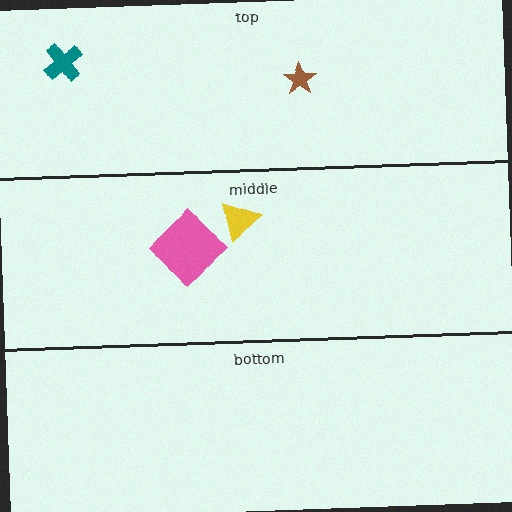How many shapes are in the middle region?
2.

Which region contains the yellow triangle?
The middle region.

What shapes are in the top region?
The brown star, the teal cross.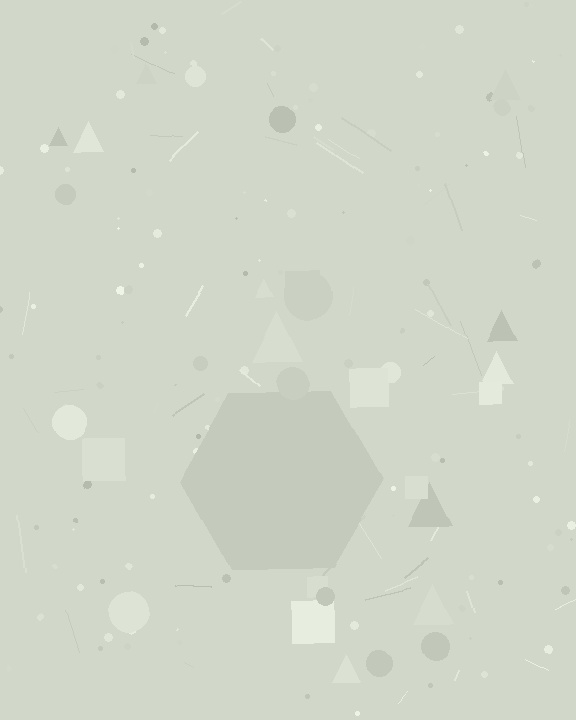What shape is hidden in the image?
A hexagon is hidden in the image.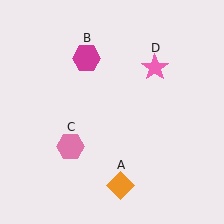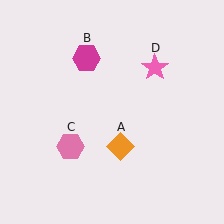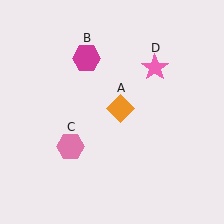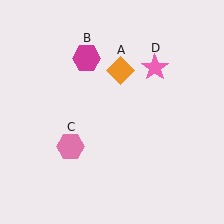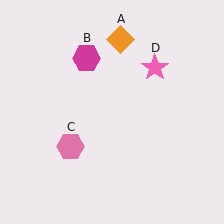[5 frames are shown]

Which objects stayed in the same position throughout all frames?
Magenta hexagon (object B) and pink hexagon (object C) and pink star (object D) remained stationary.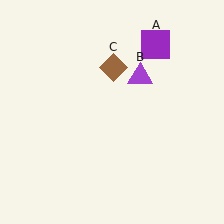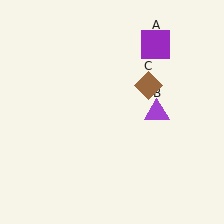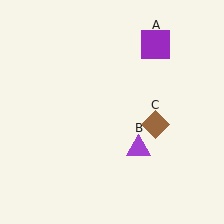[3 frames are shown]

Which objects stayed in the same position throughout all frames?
Purple square (object A) remained stationary.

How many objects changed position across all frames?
2 objects changed position: purple triangle (object B), brown diamond (object C).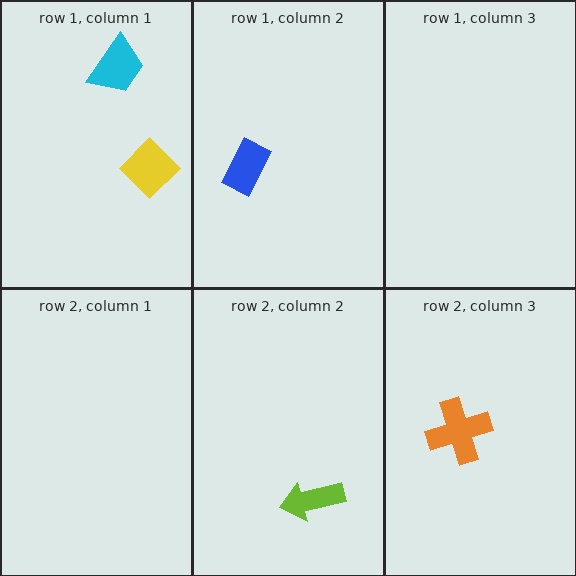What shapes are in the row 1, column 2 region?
The blue rectangle.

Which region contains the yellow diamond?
The row 1, column 1 region.